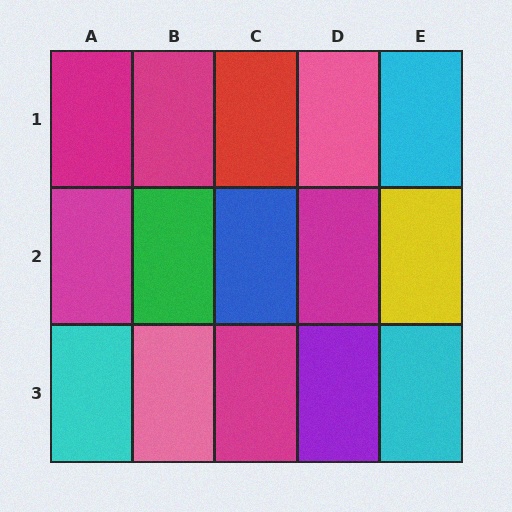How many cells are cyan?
3 cells are cyan.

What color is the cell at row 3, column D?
Purple.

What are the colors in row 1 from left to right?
Magenta, magenta, red, pink, cyan.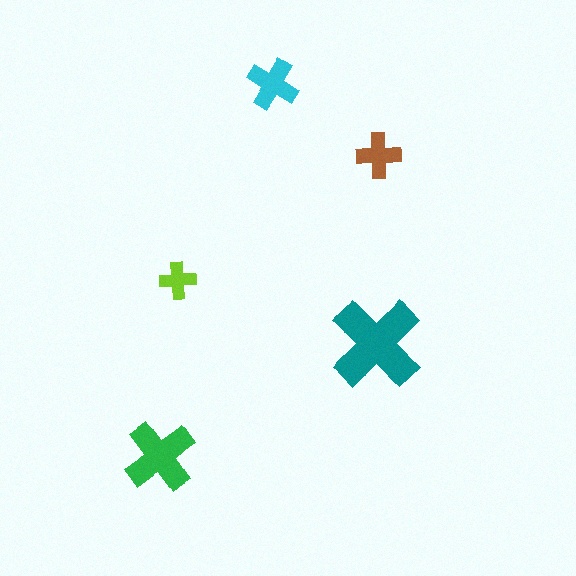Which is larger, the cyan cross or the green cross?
The green one.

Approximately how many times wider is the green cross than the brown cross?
About 1.5 times wider.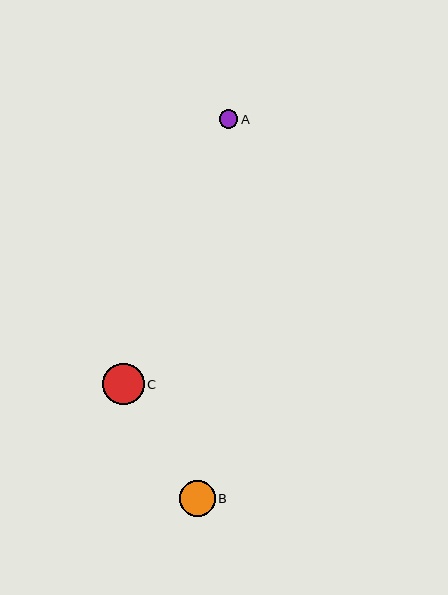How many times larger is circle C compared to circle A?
Circle C is approximately 2.3 times the size of circle A.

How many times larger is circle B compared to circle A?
Circle B is approximately 2.0 times the size of circle A.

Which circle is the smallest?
Circle A is the smallest with a size of approximately 18 pixels.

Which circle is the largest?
Circle C is the largest with a size of approximately 42 pixels.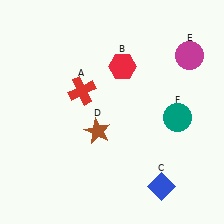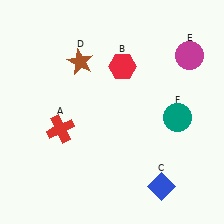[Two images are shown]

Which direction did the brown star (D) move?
The brown star (D) moved up.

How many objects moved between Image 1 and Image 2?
2 objects moved between the two images.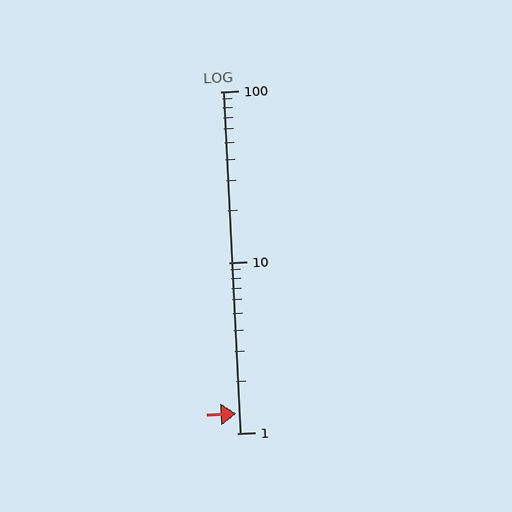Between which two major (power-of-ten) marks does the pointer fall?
The pointer is between 1 and 10.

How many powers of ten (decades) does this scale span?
The scale spans 2 decades, from 1 to 100.